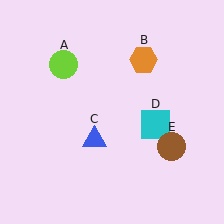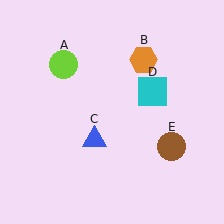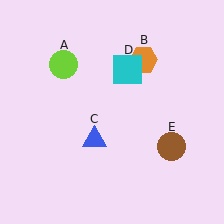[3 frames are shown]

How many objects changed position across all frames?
1 object changed position: cyan square (object D).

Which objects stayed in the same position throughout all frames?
Lime circle (object A) and orange hexagon (object B) and blue triangle (object C) and brown circle (object E) remained stationary.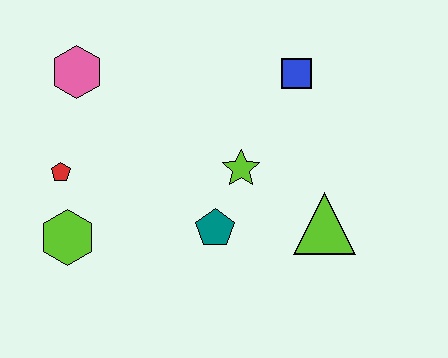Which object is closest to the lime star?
The teal pentagon is closest to the lime star.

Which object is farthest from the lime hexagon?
The blue square is farthest from the lime hexagon.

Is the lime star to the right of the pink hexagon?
Yes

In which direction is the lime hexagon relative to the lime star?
The lime hexagon is to the left of the lime star.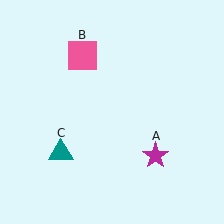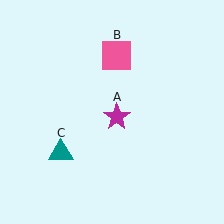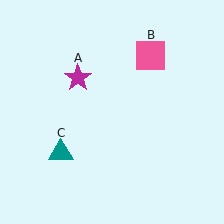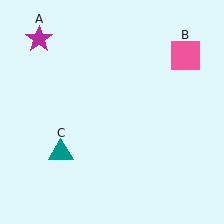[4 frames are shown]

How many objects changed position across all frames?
2 objects changed position: magenta star (object A), pink square (object B).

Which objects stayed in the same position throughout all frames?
Teal triangle (object C) remained stationary.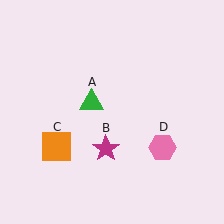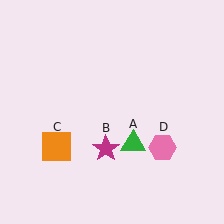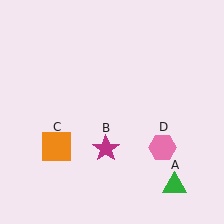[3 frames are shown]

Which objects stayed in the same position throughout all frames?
Magenta star (object B) and orange square (object C) and pink hexagon (object D) remained stationary.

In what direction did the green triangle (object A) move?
The green triangle (object A) moved down and to the right.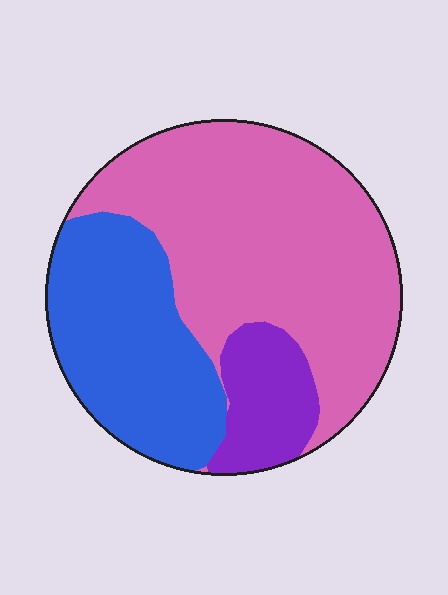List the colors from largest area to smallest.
From largest to smallest: pink, blue, purple.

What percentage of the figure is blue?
Blue covers about 30% of the figure.